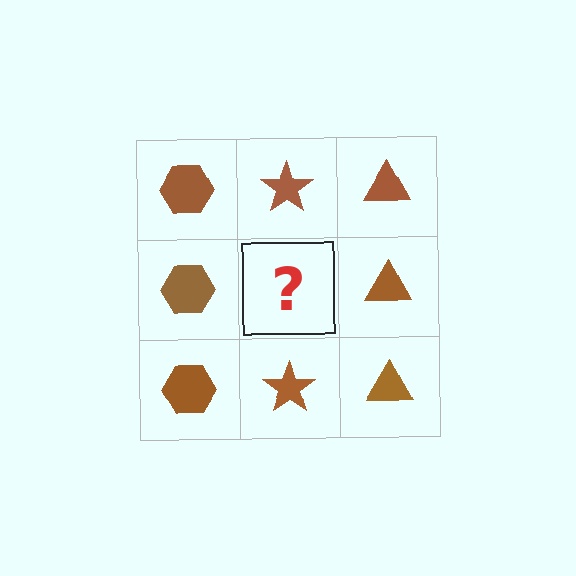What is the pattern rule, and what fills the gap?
The rule is that each column has a consistent shape. The gap should be filled with a brown star.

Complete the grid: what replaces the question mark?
The question mark should be replaced with a brown star.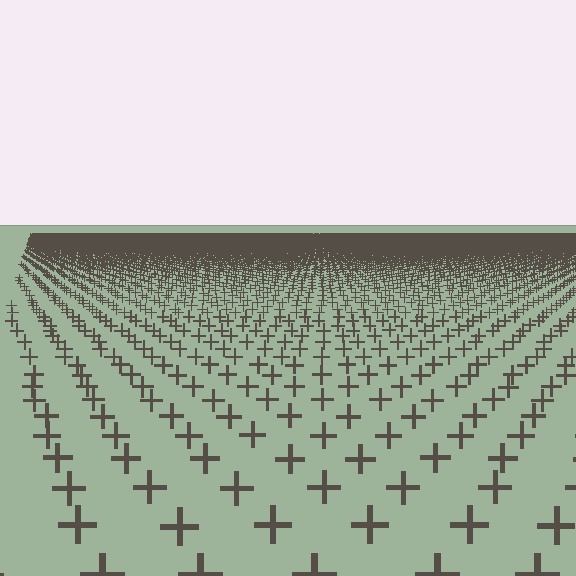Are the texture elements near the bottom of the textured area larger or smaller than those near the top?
Larger. Near the bottom, elements are closer to the viewer and appear at a bigger on-screen size.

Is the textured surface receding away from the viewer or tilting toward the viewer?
The surface is receding away from the viewer. Texture elements get smaller and denser toward the top.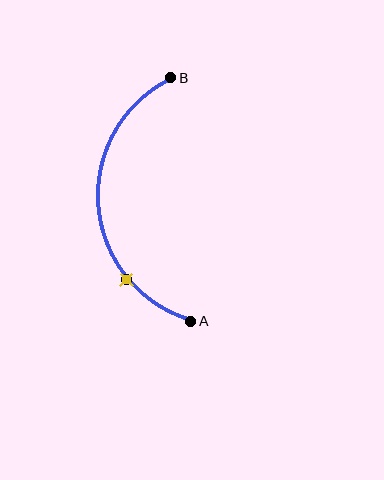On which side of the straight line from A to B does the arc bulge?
The arc bulges to the left of the straight line connecting A and B.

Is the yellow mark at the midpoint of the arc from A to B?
No. The yellow mark lies on the arc but is closer to endpoint A. The arc midpoint would be at the point on the curve equidistant along the arc from both A and B.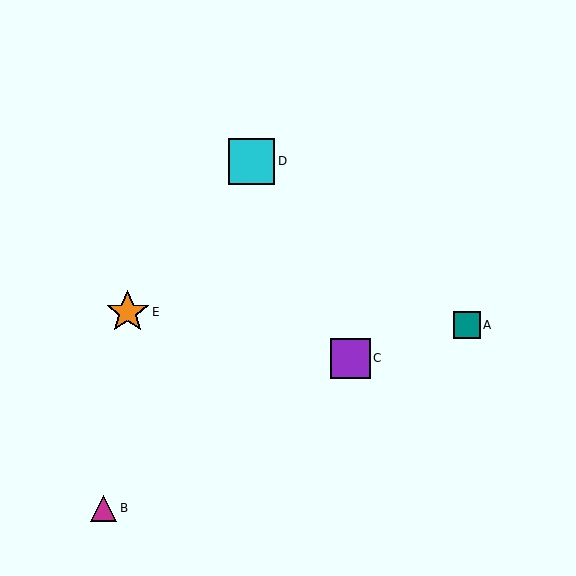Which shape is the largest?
The cyan square (labeled D) is the largest.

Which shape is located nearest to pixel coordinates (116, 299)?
The orange star (labeled E) at (128, 312) is nearest to that location.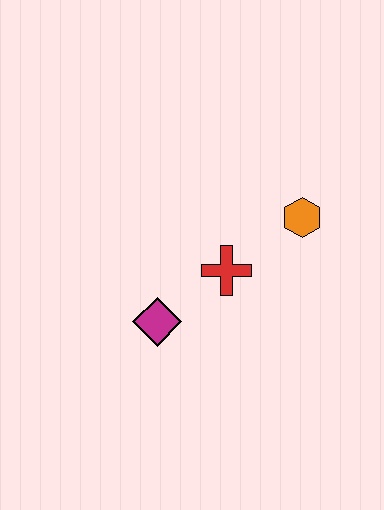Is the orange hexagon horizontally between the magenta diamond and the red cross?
No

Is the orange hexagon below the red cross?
No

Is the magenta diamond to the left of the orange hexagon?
Yes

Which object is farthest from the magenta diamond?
The orange hexagon is farthest from the magenta diamond.